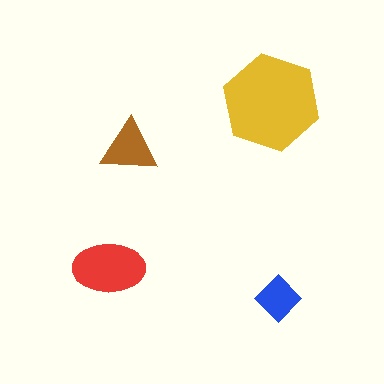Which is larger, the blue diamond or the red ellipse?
The red ellipse.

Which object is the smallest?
The blue diamond.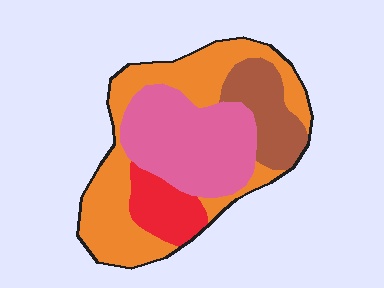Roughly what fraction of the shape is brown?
Brown covers 15% of the shape.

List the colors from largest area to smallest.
From largest to smallest: orange, pink, brown, red.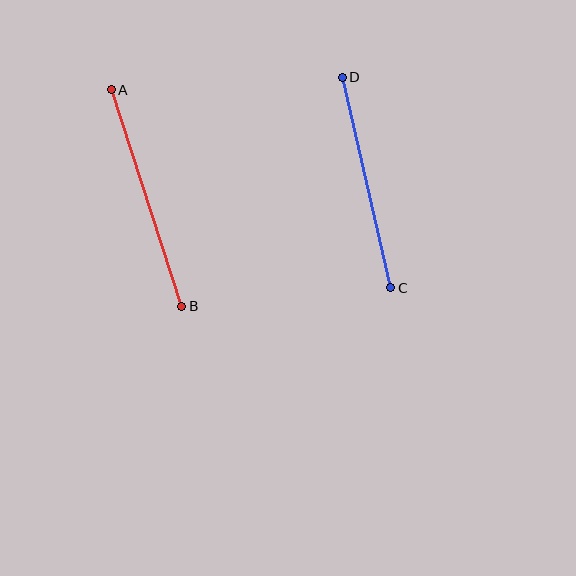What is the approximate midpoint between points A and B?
The midpoint is at approximately (147, 198) pixels.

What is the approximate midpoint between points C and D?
The midpoint is at approximately (367, 182) pixels.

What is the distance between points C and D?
The distance is approximately 216 pixels.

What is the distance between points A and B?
The distance is approximately 228 pixels.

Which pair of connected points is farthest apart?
Points A and B are farthest apart.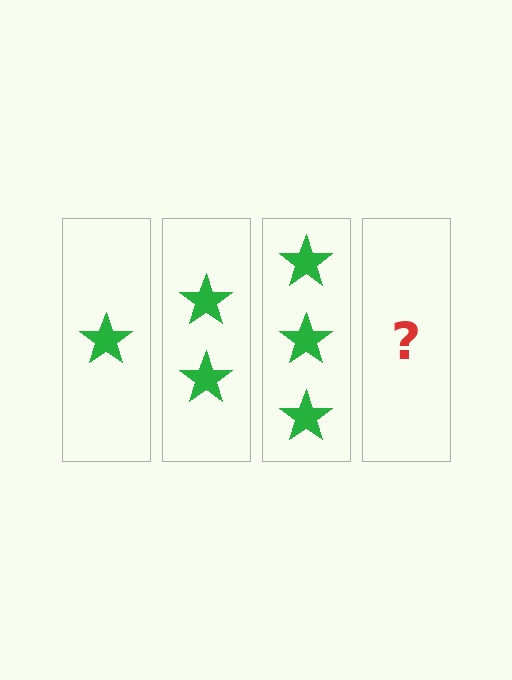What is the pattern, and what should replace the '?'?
The pattern is that each step adds one more star. The '?' should be 4 stars.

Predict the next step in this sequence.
The next step is 4 stars.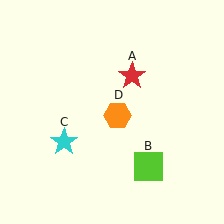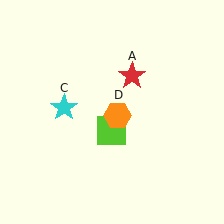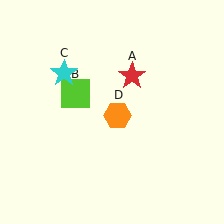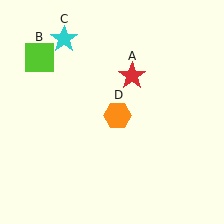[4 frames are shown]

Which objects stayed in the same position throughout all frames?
Red star (object A) and orange hexagon (object D) remained stationary.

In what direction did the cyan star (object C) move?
The cyan star (object C) moved up.